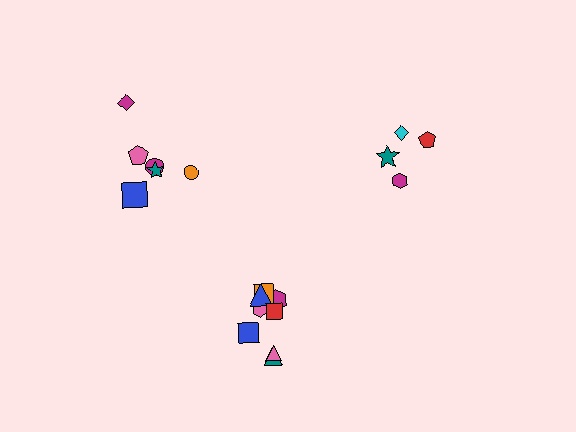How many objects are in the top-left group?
There are 6 objects.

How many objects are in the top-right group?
There are 4 objects.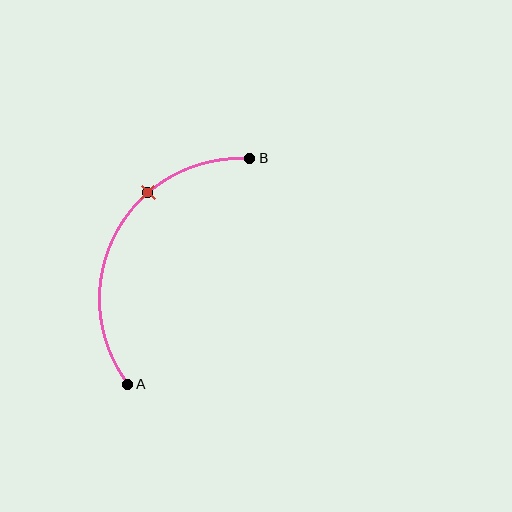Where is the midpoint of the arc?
The arc midpoint is the point on the curve farthest from the straight line joining A and B. It sits to the left of that line.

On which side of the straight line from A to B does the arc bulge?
The arc bulges to the left of the straight line connecting A and B.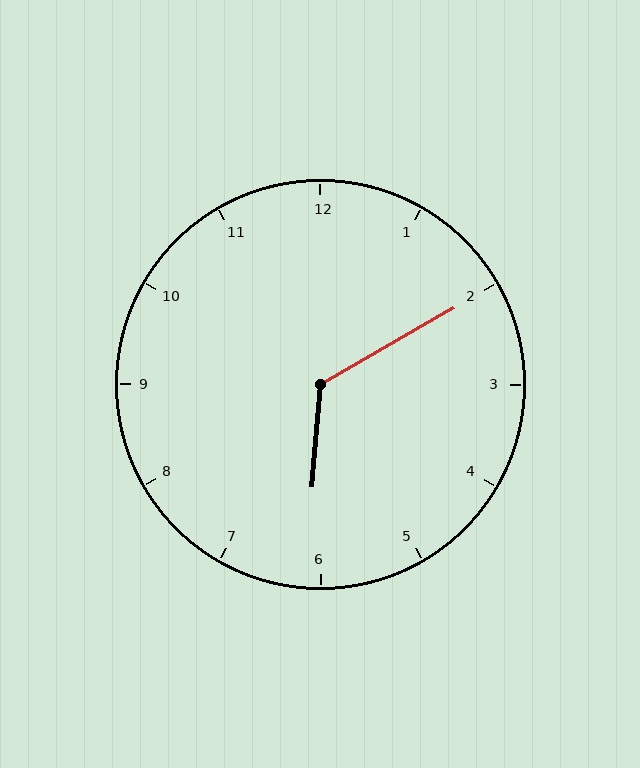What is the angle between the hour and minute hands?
Approximately 125 degrees.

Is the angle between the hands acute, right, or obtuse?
It is obtuse.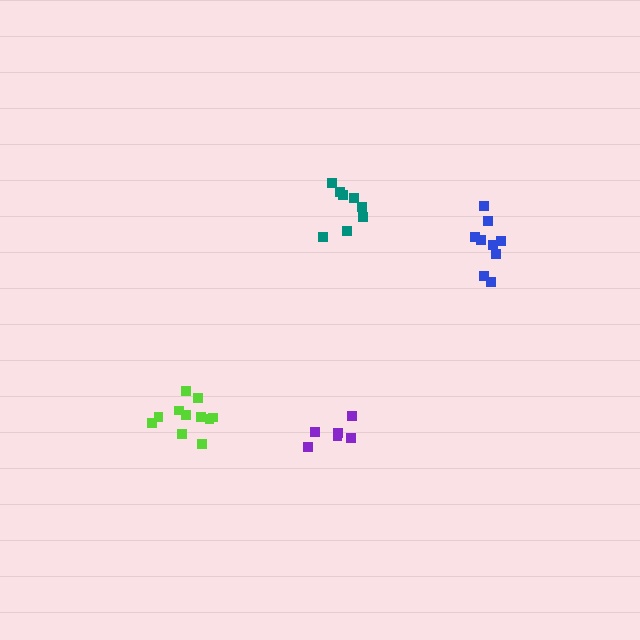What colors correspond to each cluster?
The clusters are colored: blue, purple, lime, teal.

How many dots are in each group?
Group 1: 9 dots, Group 2: 8 dots, Group 3: 11 dots, Group 4: 8 dots (36 total).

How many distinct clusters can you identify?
There are 4 distinct clusters.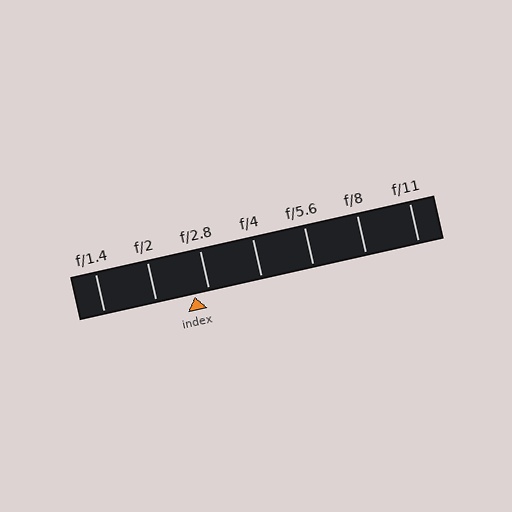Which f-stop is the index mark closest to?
The index mark is closest to f/2.8.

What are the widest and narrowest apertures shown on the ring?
The widest aperture shown is f/1.4 and the narrowest is f/11.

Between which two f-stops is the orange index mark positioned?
The index mark is between f/2 and f/2.8.